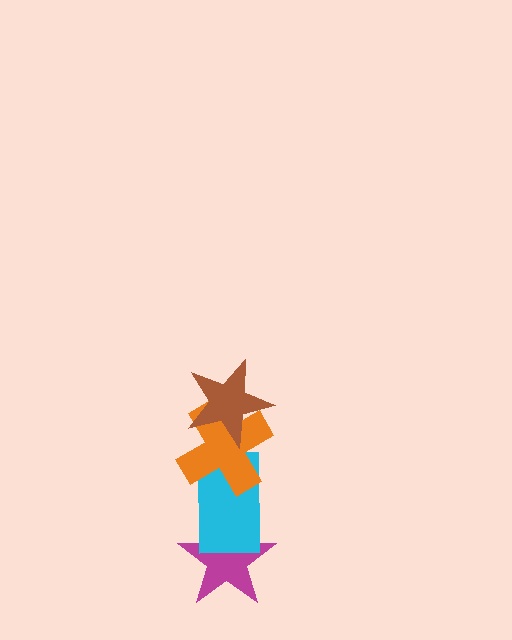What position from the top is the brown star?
The brown star is 1st from the top.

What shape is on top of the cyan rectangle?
The orange cross is on top of the cyan rectangle.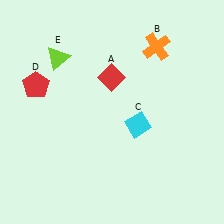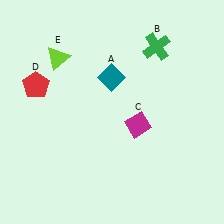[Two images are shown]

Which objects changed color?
A changed from red to teal. B changed from orange to green. C changed from cyan to magenta.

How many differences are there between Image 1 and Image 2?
There are 3 differences between the two images.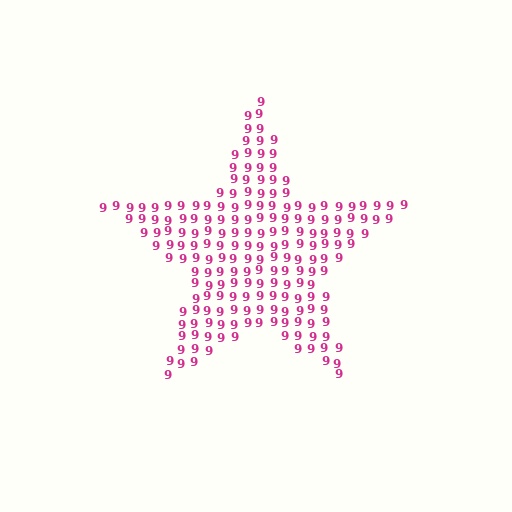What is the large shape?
The large shape is a star.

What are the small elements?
The small elements are digit 9's.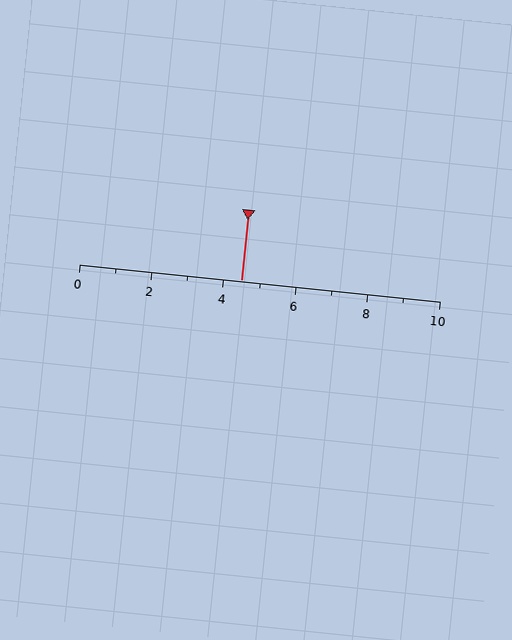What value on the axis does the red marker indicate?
The marker indicates approximately 4.5.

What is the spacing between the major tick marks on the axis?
The major ticks are spaced 2 apart.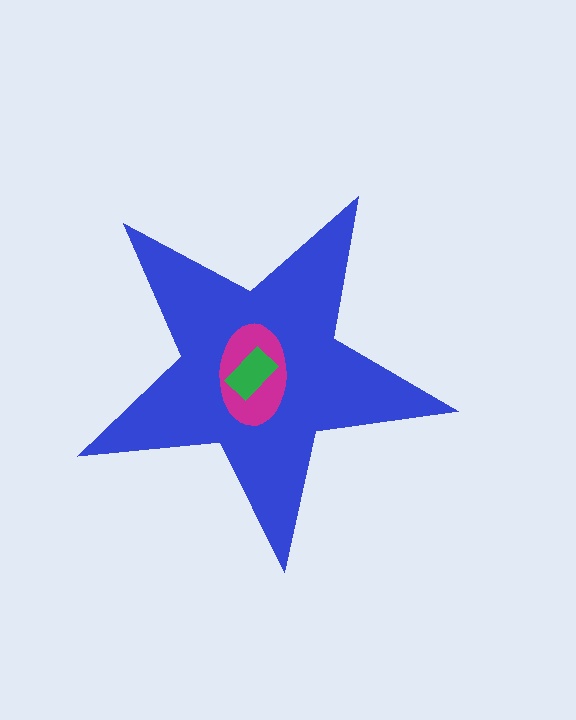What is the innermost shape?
The green rectangle.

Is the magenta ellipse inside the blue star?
Yes.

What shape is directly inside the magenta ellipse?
The green rectangle.